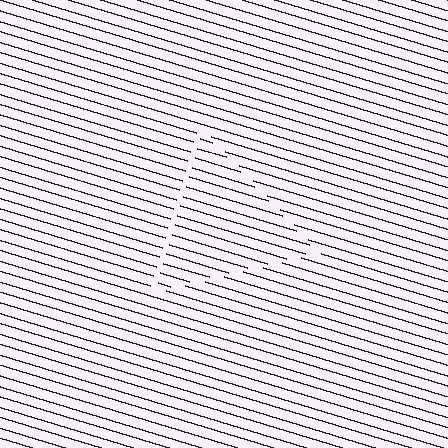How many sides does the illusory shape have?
3 sides — the line-ends trace a triangle.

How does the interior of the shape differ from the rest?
The interior of the shape contains the same grating, shifted by half a period — the contour is defined by the phase discontinuity where line-ends from the inner and outer gratings abut.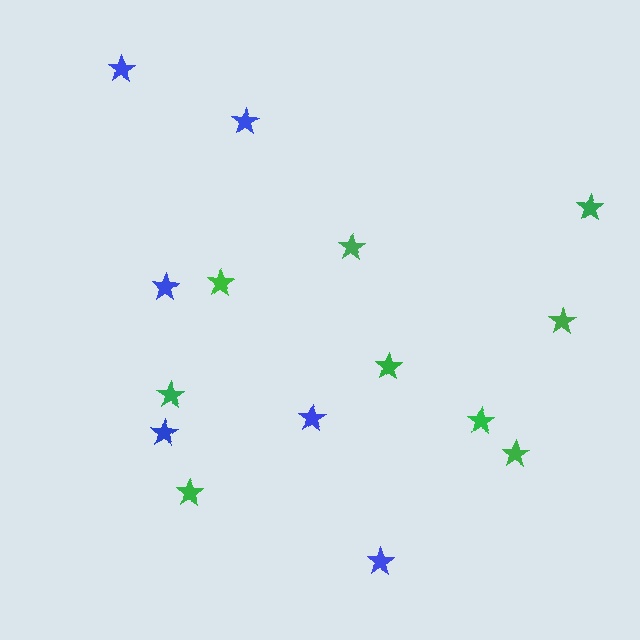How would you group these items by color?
There are 2 groups: one group of green stars (9) and one group of blue stars (6).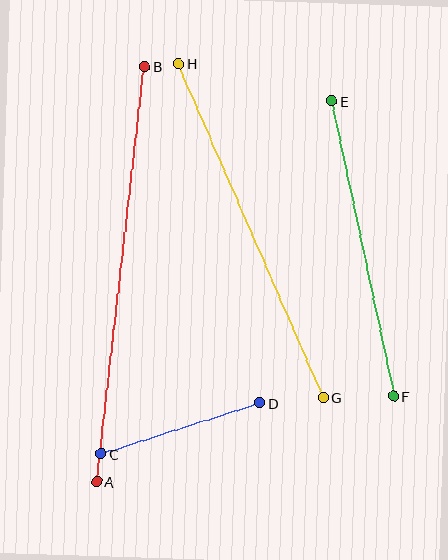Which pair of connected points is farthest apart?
Points A and B are farthest apart.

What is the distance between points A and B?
The distance is approximately 418 pixels.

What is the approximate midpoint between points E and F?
The midpoint is at approximately (363, 249) pixels.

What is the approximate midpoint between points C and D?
The midpoint is at approximately (181, 429) pixels.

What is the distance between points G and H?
The distance is approximately 364 pixels.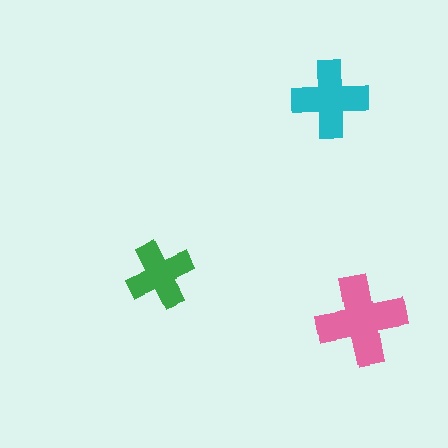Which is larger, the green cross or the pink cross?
The pink one.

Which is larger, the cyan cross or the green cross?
The cyan one.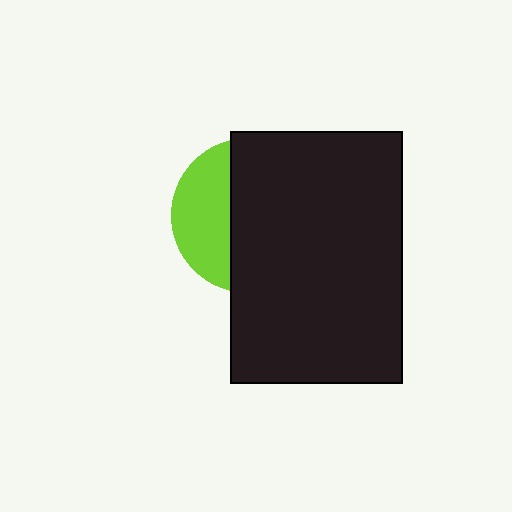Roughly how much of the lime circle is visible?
A small part of it is visible (roughly 35%).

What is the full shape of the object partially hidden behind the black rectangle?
The partially hidden object is a lime circle.